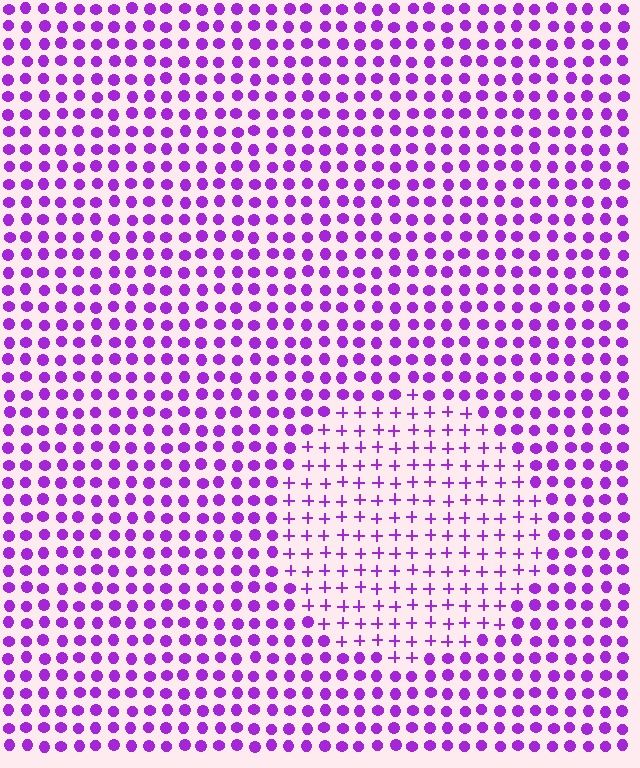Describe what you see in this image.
The image is filled with small purple elements arranged in a uniform grid. A circle-shaped region contains plus signs, while the surrounding area contains circles. The boundary is defined purely by the change in element shape.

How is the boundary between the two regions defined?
The boundary is defined by a change in element shape: plus signs inside vs. circles outside. All elements share the same color and spacing.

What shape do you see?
I see a circle.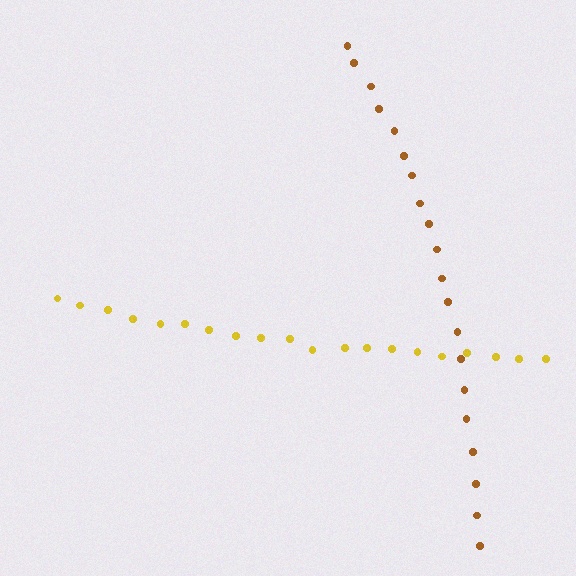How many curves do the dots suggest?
There are 2 distinct paths.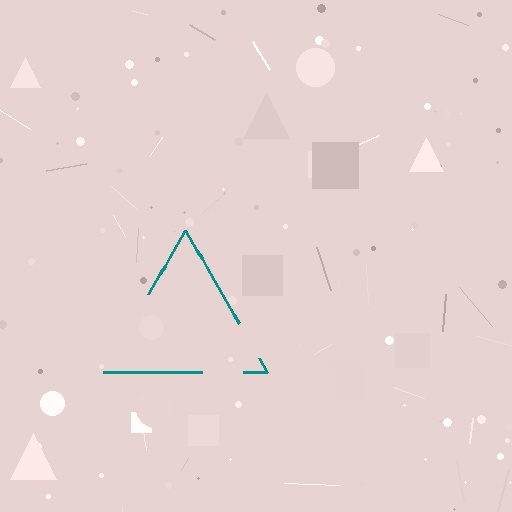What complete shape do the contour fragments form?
The contour fragments form a triangle.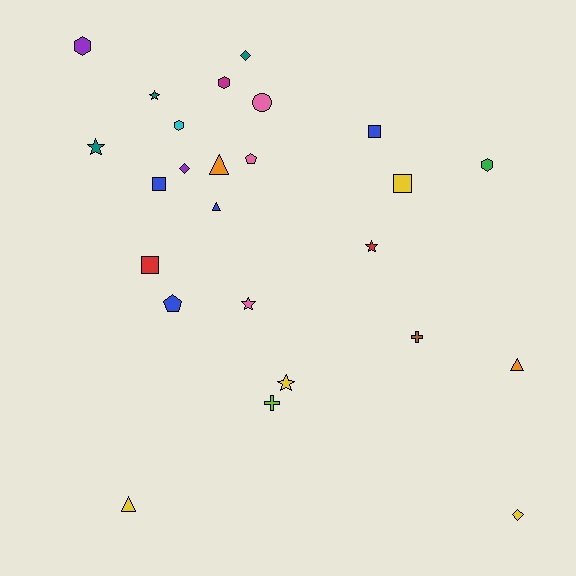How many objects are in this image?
There are 25 objects.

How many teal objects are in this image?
There are 3 teal objects.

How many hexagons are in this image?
There are 4 hexagons.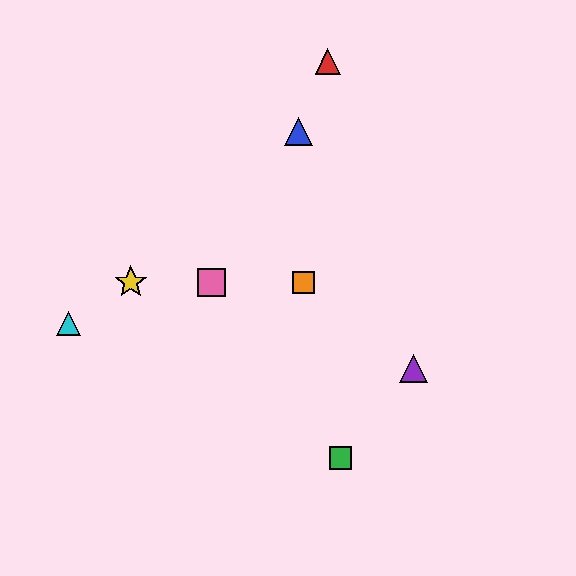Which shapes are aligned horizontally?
The yellow star, the orange square, the pink square are aligned horizontally.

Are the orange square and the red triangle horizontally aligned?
No, the orange square is at y≈282 and the red triangle is at y≈62.